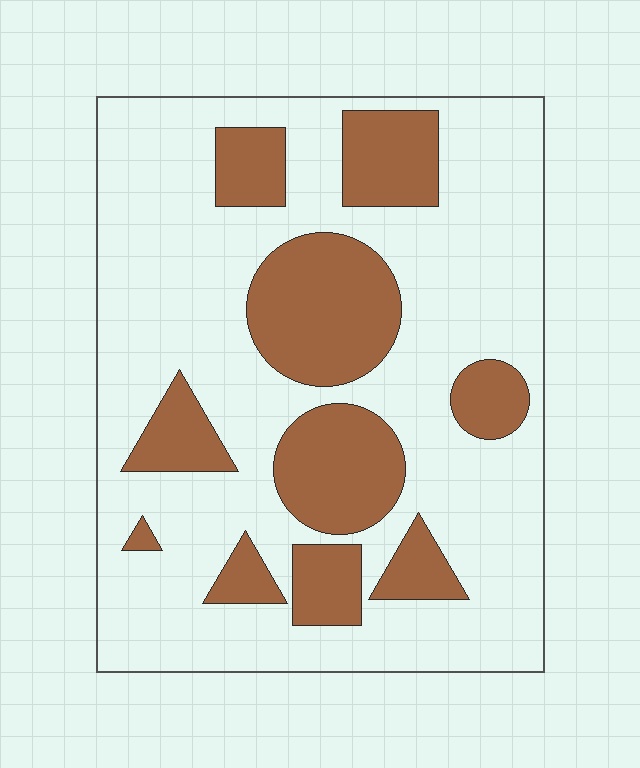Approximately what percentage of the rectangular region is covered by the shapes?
Approximately 30%.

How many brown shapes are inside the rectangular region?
10.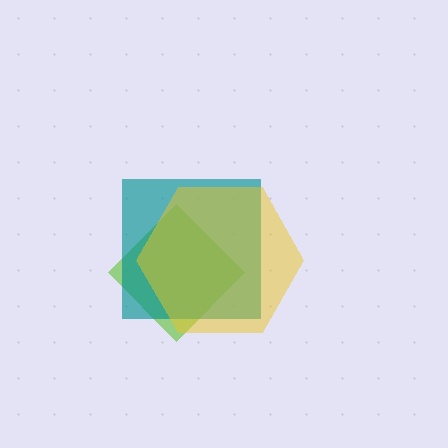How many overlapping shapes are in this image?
There are 3 overlapping shapes in the image.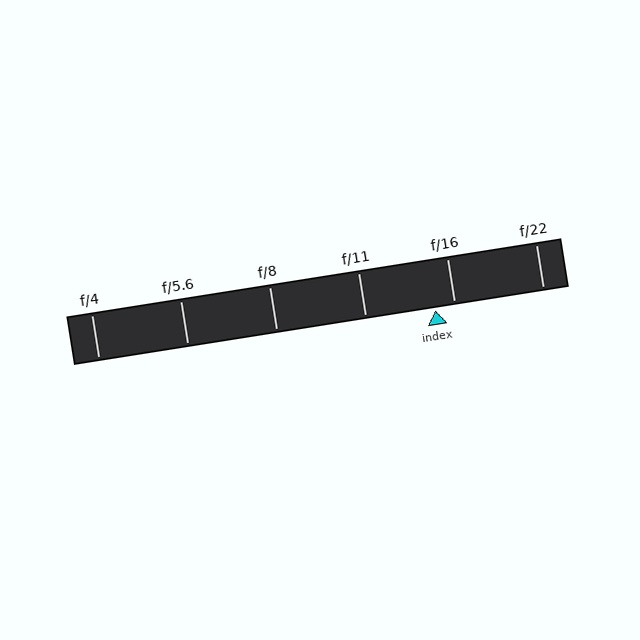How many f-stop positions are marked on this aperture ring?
There are 6 f-stop positions marked.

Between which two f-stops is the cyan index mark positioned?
The index mark is between f/11 and f/16.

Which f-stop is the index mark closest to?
The index mark is closest to f/16.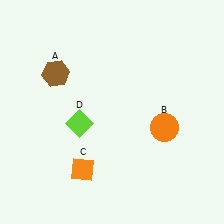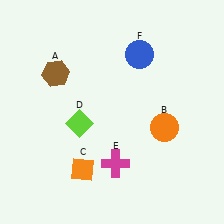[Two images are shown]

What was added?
A magenta cross (E), a blue circle (F) were added in Image 2.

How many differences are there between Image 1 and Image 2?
There are 2 differences between the two images.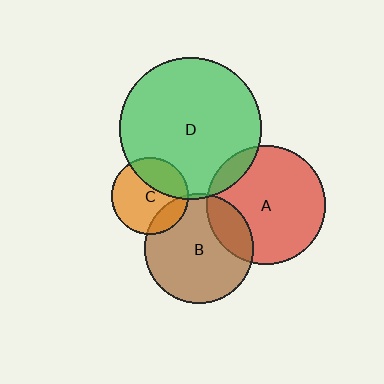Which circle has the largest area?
Circle D (green).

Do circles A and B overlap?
Yes.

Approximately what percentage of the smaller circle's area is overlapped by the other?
Approximately 20%.